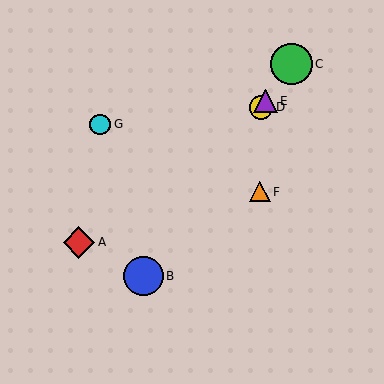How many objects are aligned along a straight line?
4 objects (B, C, D, E) are aligned along a straight line.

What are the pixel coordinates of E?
Object E is at (266, 101).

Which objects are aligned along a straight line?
Objects B, C, D, E are aligned along a straight line.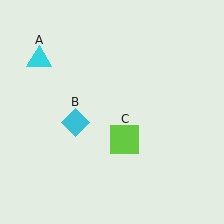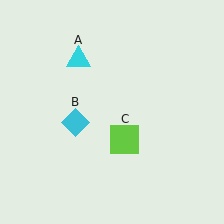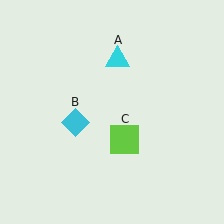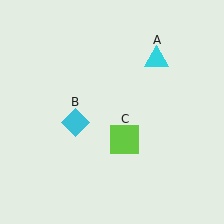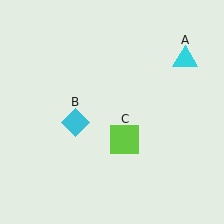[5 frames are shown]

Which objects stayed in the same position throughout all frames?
Cyan diamond (object B) and lime square (object C) remained stationary.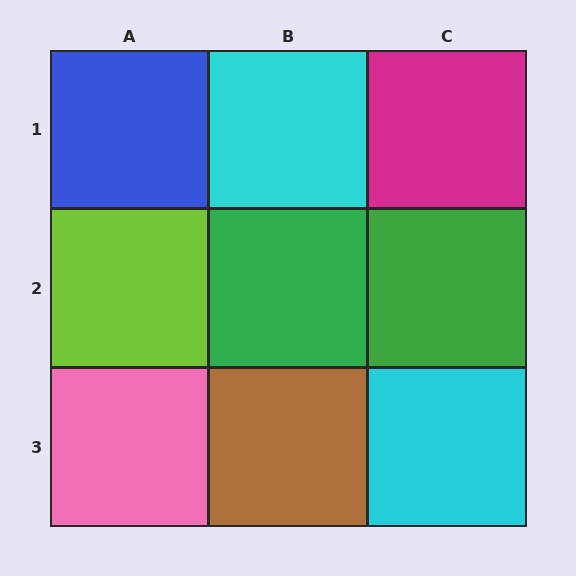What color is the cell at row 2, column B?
Green.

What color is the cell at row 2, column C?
Green.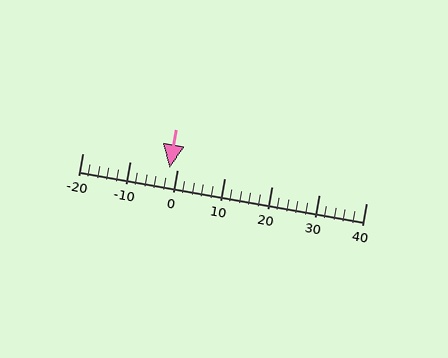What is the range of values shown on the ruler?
The ruler shows values from -20 to 40.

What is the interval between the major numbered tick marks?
The major tick marks are spaced 10 units apart.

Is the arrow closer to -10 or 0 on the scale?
The arrow is closer to 0.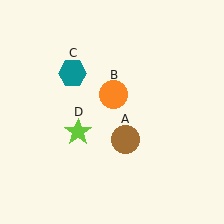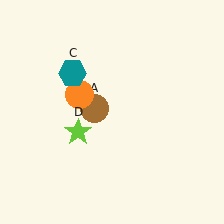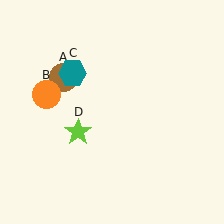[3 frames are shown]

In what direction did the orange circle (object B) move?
The orange circle (object B) moved left.